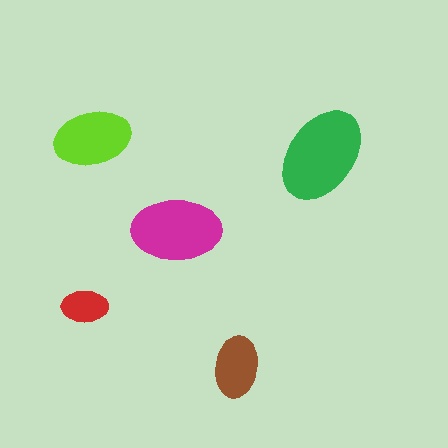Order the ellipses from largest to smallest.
the green one, the magenta one, the lime one, the brown one, the red one.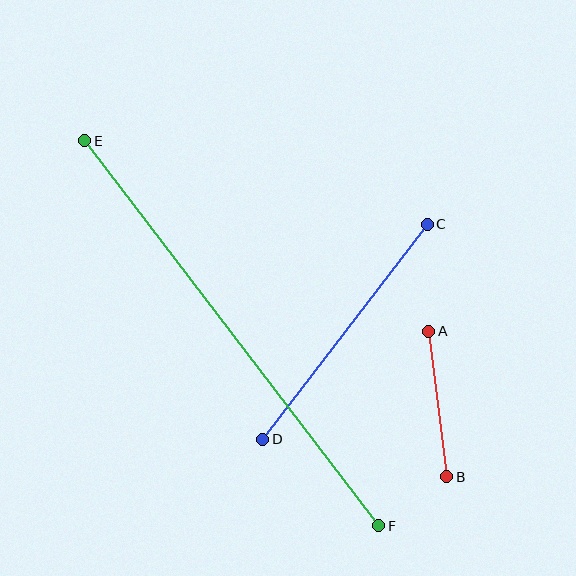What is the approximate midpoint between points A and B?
The midpoint is at approximately (438, 404) pixels.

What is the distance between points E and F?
The distance is approximately 485 pixels.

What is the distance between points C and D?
The distance is approximately 271 pixels.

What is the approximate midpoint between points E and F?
The midpoint is at approximately (232, 333) pixels.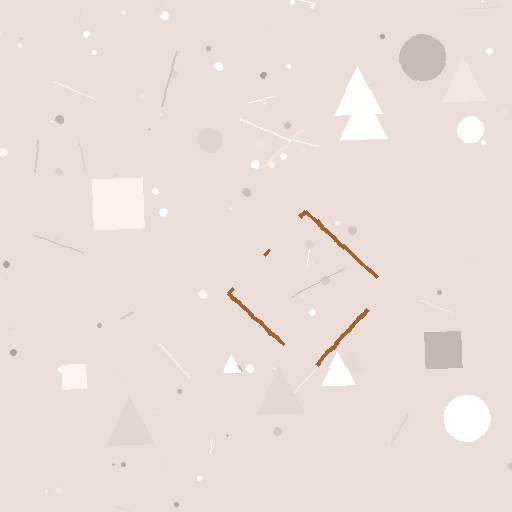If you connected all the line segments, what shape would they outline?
They would outline a diamond.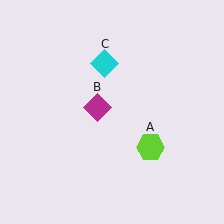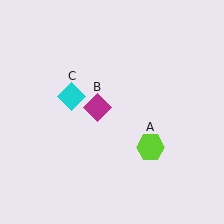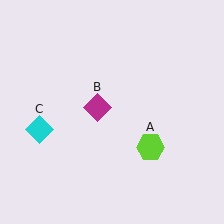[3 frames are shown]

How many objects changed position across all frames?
1 object changed position: cyan diamond (object C).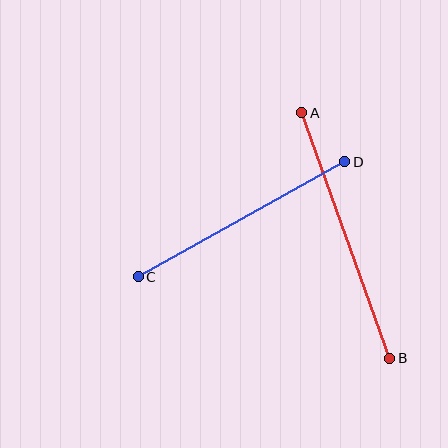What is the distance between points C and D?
The distance is approximately 236 pixels.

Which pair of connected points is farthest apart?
Points A and B are farthest apart.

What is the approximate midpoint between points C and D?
The midpoint is at approximately (242, 219) pixels.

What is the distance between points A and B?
The distance is approximately 261 pixels.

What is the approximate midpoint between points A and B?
The midpoint is at approximately (346, 235) pixels.